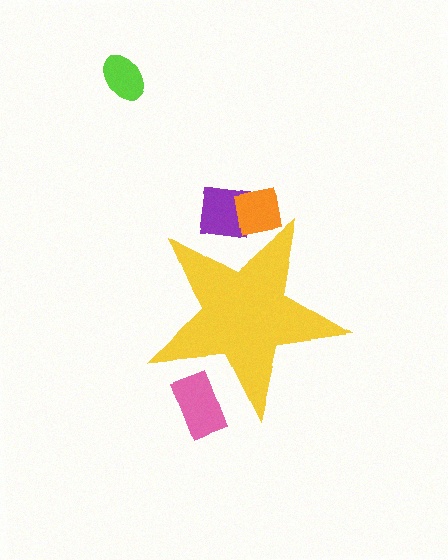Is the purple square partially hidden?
Yes, the purple square is partially hidden behind the yellow star.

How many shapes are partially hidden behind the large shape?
3 shapes are partially hidden.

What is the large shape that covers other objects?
A yellow star.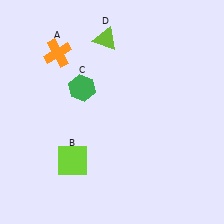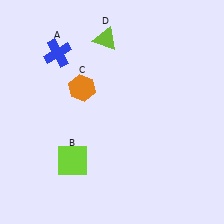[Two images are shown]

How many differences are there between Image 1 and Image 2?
There are 2 differences between the two images.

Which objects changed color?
A changed from orange to blue. C changed from green to orange.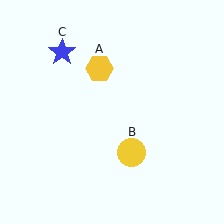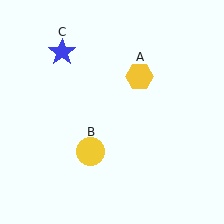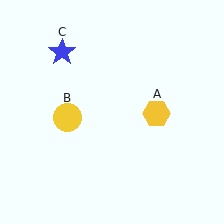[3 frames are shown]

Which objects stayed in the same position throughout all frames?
Blue star (object C) remained stationary.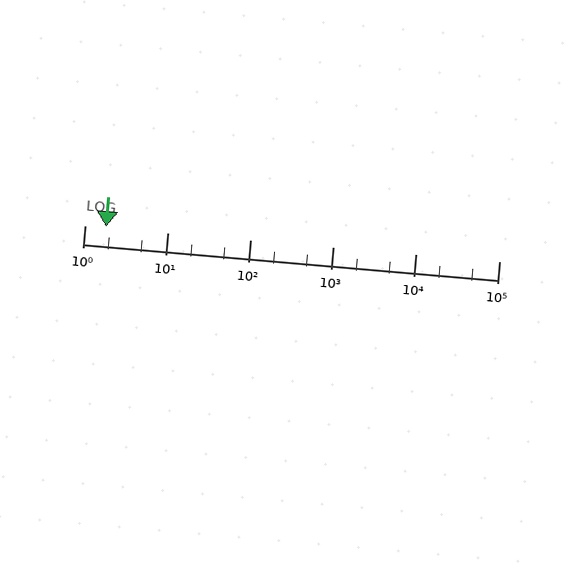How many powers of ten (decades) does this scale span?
The scale spans 5 decades, from 1 to 100000.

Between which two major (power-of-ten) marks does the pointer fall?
The pointer is between 1 and 10.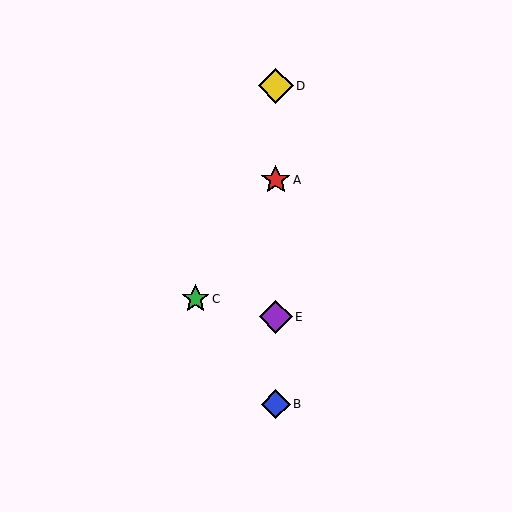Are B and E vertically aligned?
Yes, both are at x≈276.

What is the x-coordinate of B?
Object B is at x≈276.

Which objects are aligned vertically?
Objects A, B, D, E are aligned vertically.